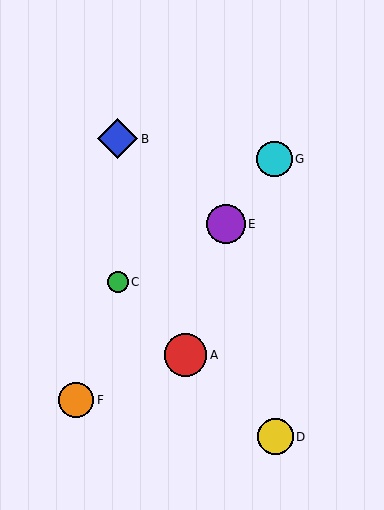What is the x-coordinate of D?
Object D is at x≈275.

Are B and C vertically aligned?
Yes, both are at x≈118.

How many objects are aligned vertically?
2 objects (B, C) are aligned vertically.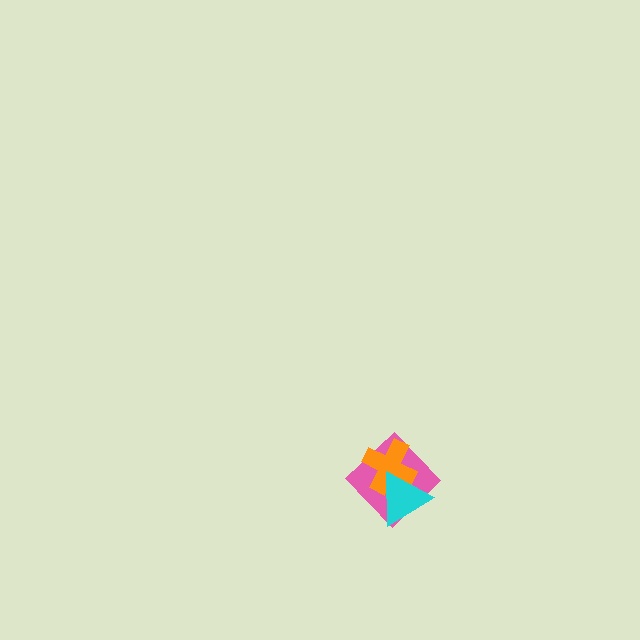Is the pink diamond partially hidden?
Yes, it is partially covered by another shape.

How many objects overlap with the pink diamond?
2 objects overlap with the pink diamond.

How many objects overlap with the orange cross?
2 objects overlap with the orange cross.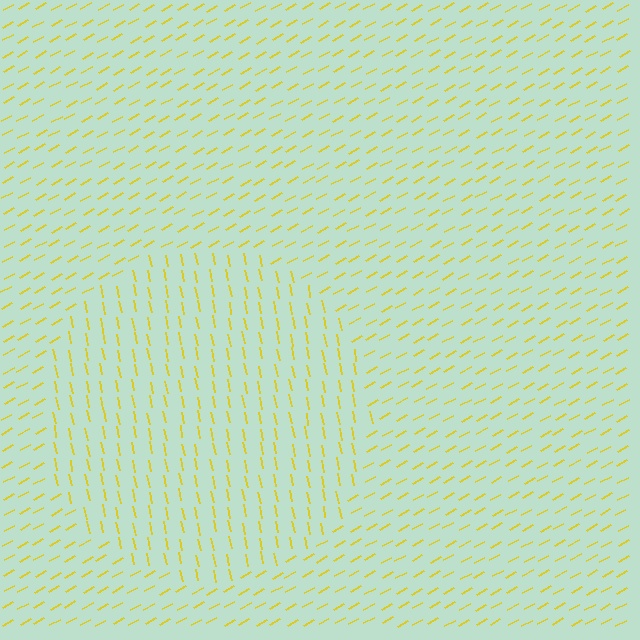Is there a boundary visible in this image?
Yes, there is a texture boundary formed by a change in line orientation.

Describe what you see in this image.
The image is filled with small yellow line segments. A circle region in the image has lines oriented differently from the surrounding lines, creating a visible texture boundary.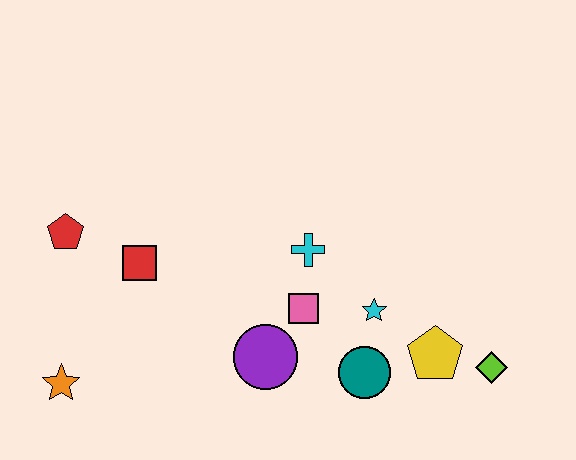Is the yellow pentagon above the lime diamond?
Yes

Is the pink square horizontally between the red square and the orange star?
No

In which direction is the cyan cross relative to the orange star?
The cyan cross is to the right of the orange star.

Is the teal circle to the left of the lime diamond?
Yes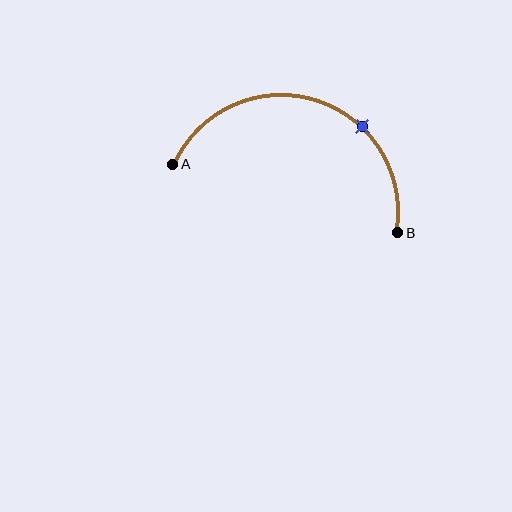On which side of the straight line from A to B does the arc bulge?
The arc bulges above the straight line connecting A and B.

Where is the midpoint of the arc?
The arc midpoint is the point on the curve farthest from the straight line joining A and B. It sits above that line.